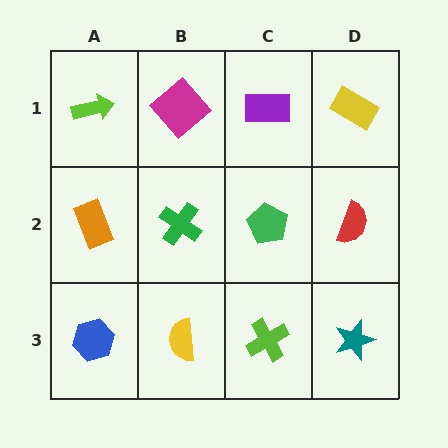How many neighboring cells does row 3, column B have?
3.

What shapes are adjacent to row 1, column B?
A green cross (row 2, column B), a lime arrow (row 1, column A), a purple rectangle (row 1, column C).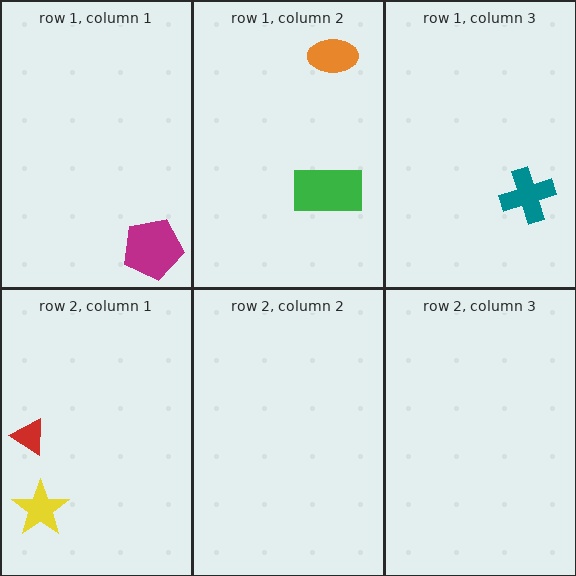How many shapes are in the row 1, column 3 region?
1.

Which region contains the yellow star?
The row 2, column 1 region.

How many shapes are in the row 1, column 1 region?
1.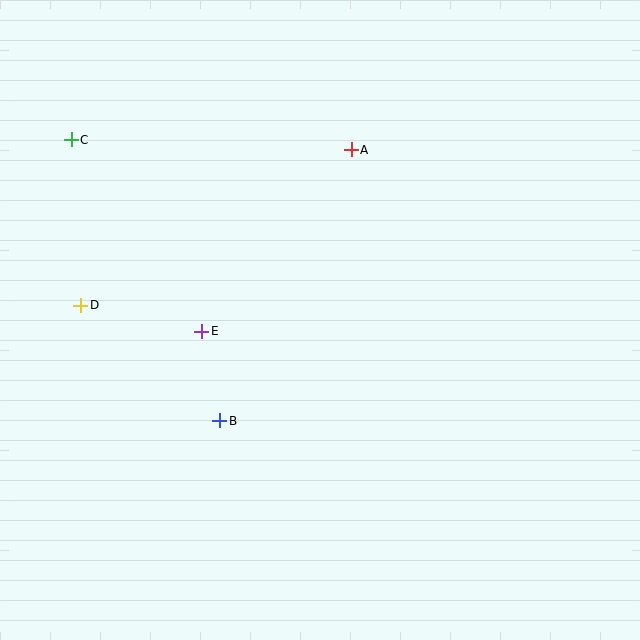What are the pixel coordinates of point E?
Point E is at (202, 331).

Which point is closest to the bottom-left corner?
Point B is closest to the bottom-left corner.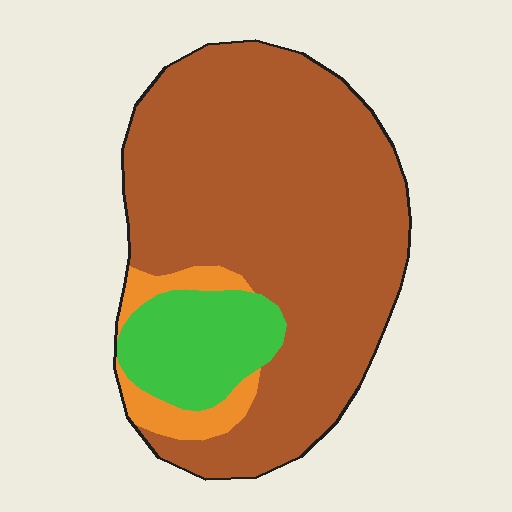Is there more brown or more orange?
Brown.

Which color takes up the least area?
Orange, at roughly 10%.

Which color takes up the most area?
Brown, at roughly 75%.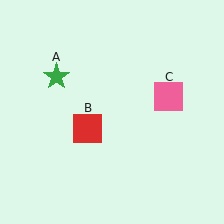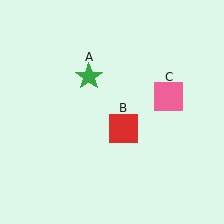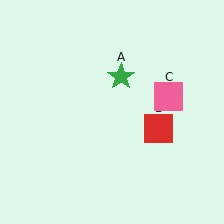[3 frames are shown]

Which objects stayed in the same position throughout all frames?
Pink square (object C) remained stationary.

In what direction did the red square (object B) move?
The red square (object B) moved right.